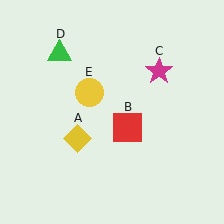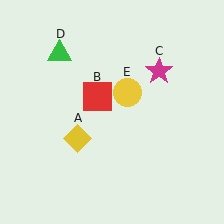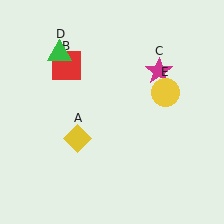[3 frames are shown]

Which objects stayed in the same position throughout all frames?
Yellow diamond (object A) and magenta star (object C) and green triangle (object D) remained stationary.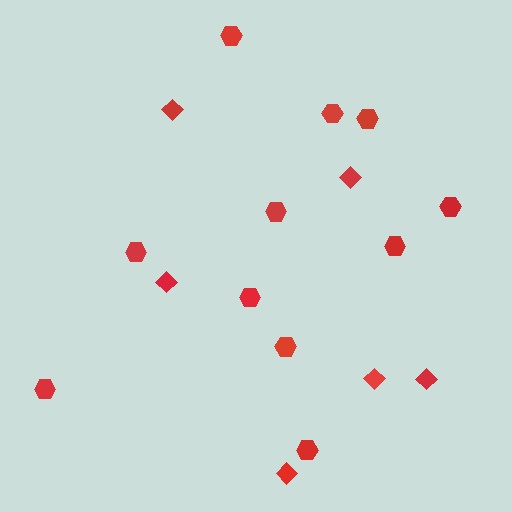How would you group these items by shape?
There are 2 groups: one group of hexagons (11) and one group of diamonds (6).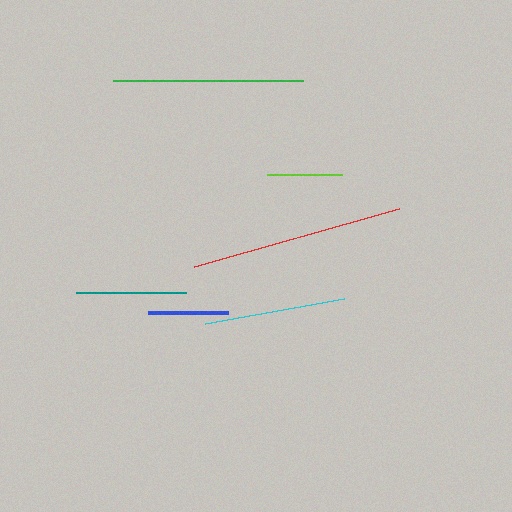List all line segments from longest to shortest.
From longest to shortest: red, green, cyan, teal, blue, lime.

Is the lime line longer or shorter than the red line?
The red line is longer than the lime line.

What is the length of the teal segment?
The teal segment is approximately 111 pixels long.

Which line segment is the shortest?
The lime line is the shortest at approximately 75 pixels.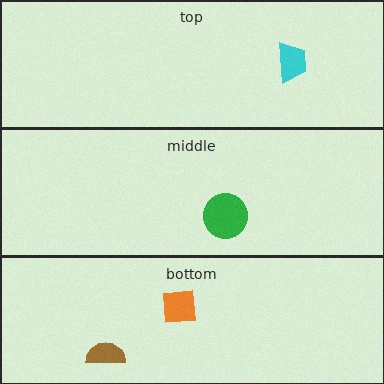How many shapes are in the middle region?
1.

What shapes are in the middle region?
The green circle.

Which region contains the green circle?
The middle region.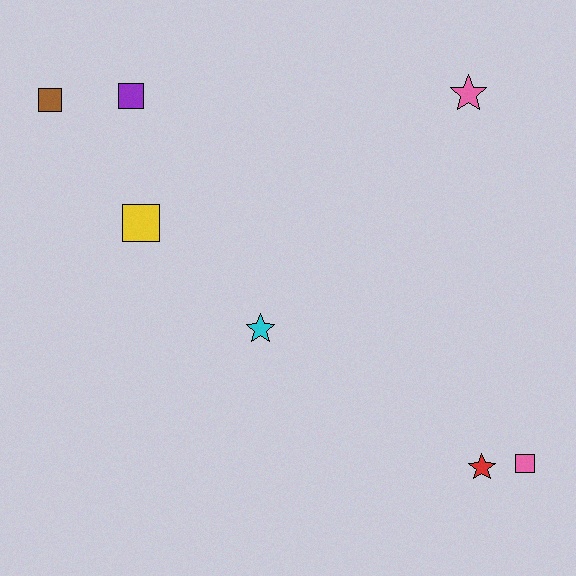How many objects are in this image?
There are 7 objects.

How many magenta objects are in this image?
There are no magenta objects.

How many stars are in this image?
There are 3 stars.